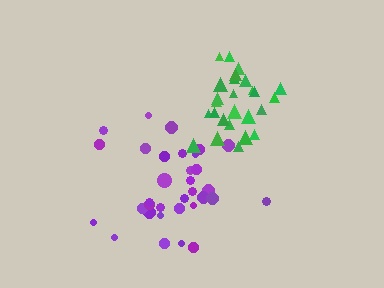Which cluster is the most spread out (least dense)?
Purple.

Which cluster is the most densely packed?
Green.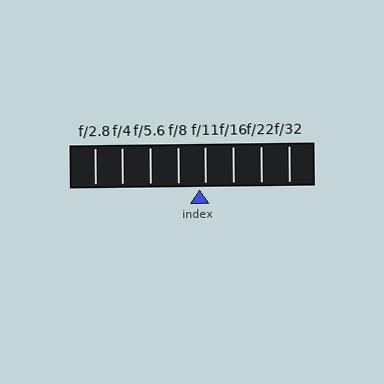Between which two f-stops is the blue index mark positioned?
The index mark is between f/8 and f/11.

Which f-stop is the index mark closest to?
The index mark is closest to f/11.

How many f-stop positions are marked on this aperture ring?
There are 8 f-stop positions marked.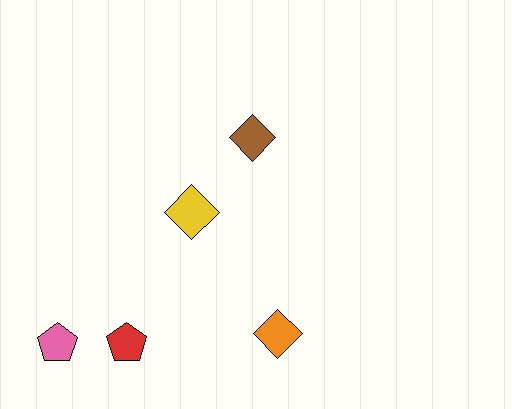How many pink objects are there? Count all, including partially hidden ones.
There is 1 pink object.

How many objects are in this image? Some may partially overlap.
There are 5 objects.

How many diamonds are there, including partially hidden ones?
There are 3 diamonds.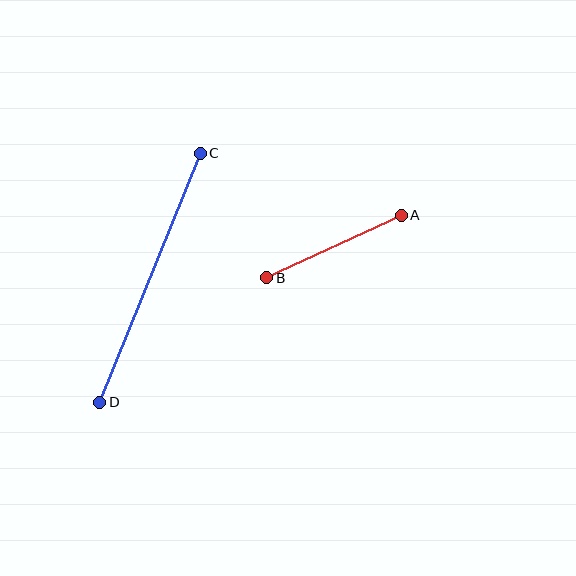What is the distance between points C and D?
The distance is approximately 269 pixels.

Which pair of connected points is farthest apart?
Points C and D are farthest apart.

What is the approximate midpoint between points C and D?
The midpoint is at approximately (150, 278) pixels.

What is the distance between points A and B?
The distance is approximately 148 pixels.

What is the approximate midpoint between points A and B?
The midpoint is at approximately (334, 246) pixels.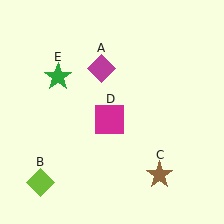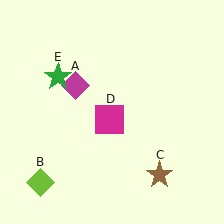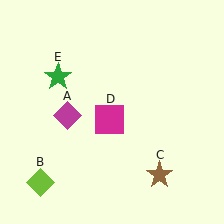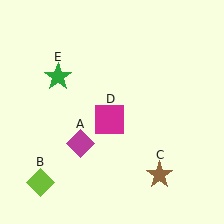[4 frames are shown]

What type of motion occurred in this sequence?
The magenta diamond (object A) rotated counterclockwise around the center of the scene.